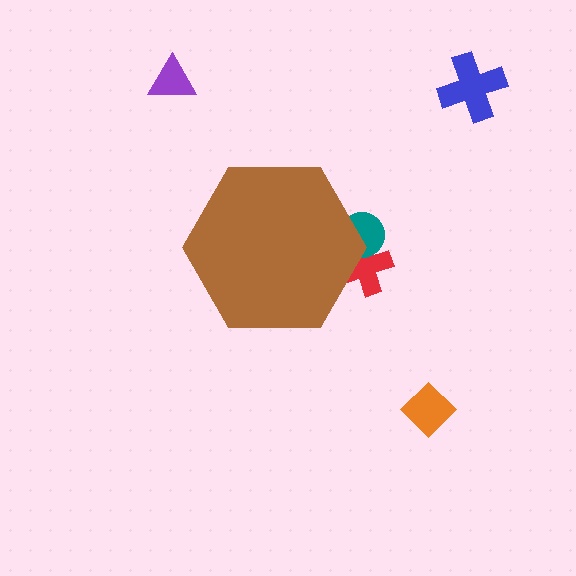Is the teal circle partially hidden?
Yes, the teal circle is partially hidden behind the brown hexagon.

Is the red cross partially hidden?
Yes, the red cross is partially hidden behind the brown hexagon.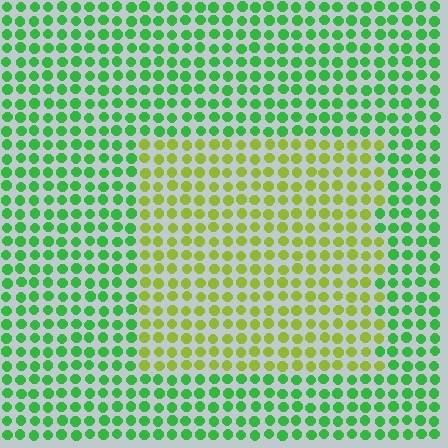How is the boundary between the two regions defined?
The boundary is defined purely by a slight shift in hue (about 48 degrees). Spacing, size, and orientation are identical on both sides.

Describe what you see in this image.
The image is filled with small green elements in a uniform arrangement. A rectangle-shaped region is visible where the elements are tinted to a slightly different hue, forming a subtle color boundary.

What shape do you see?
I see a rectangle.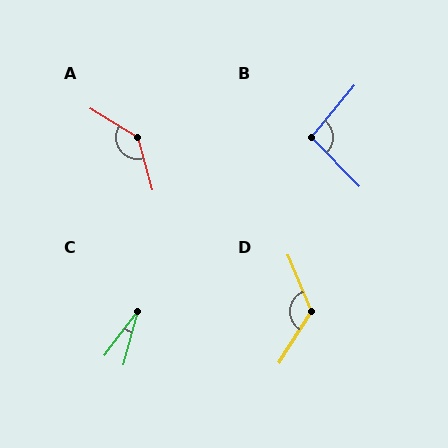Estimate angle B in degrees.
Approximately 96 degrees.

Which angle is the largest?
A, at approximately 136 degrees.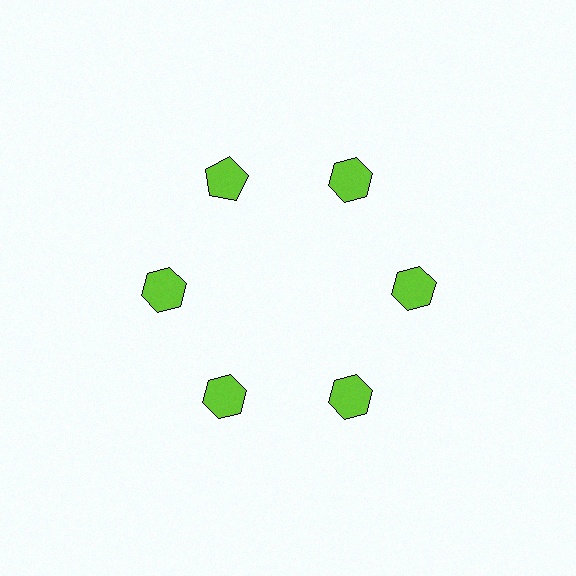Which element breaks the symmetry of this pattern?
The lime pentagon at roughly the 11 o'clock position breaks the symmetry. All other shapes are lime hexagons.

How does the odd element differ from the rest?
It has a different shape: pentagon instead of hexagon.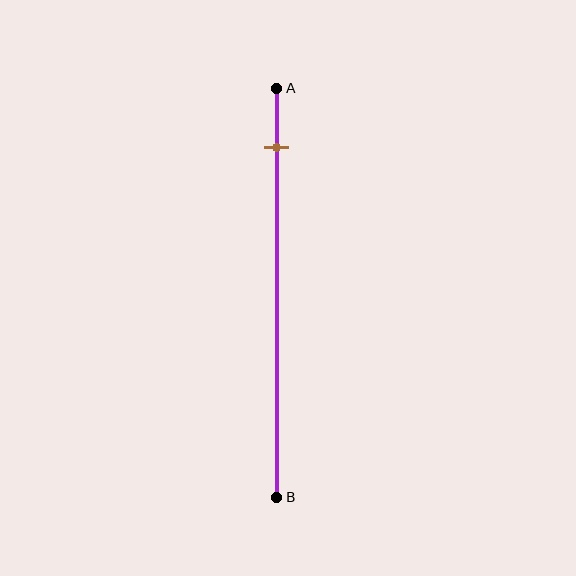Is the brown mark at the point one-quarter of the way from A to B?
No, the mark is at about 15% from A, not at the 25% one-quarter point.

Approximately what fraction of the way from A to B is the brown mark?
The brown mark is approximately 15% of the way from A to B.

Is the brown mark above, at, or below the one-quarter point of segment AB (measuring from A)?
The brown mark is above the one-quarter point of segment AB.